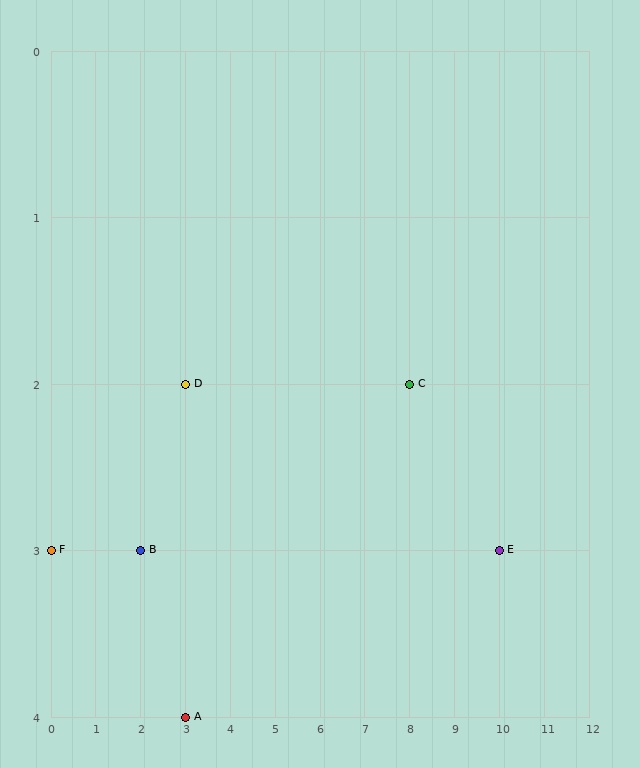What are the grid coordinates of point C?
Point C is at grid coordinates (8, 2).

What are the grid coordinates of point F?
Point F is at grid coordinates (0, 3).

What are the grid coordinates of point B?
Point B is at grid coordinates (2, 3).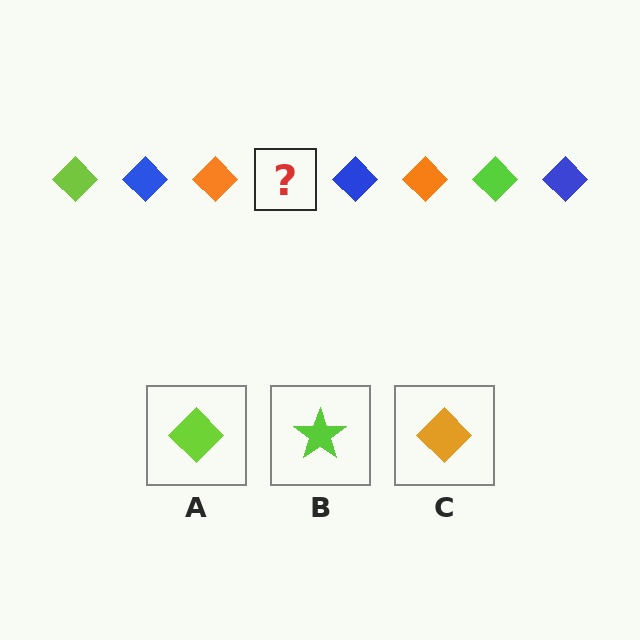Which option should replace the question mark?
Option A.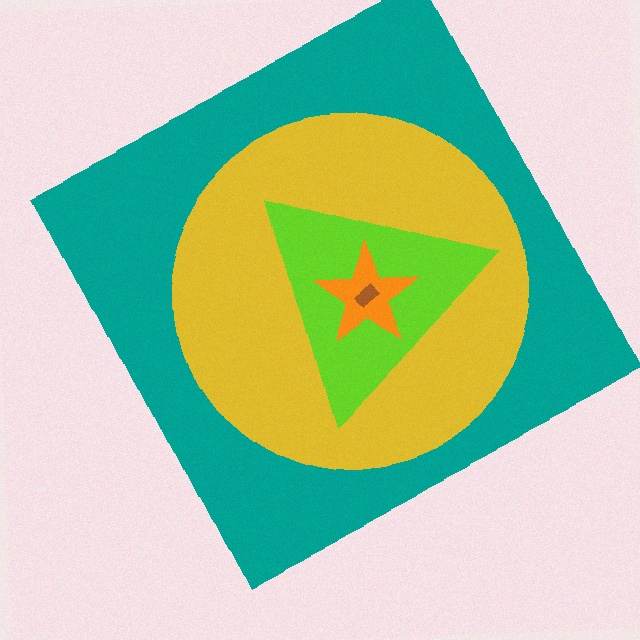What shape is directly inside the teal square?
The yellow circle.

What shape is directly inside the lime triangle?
The orange star.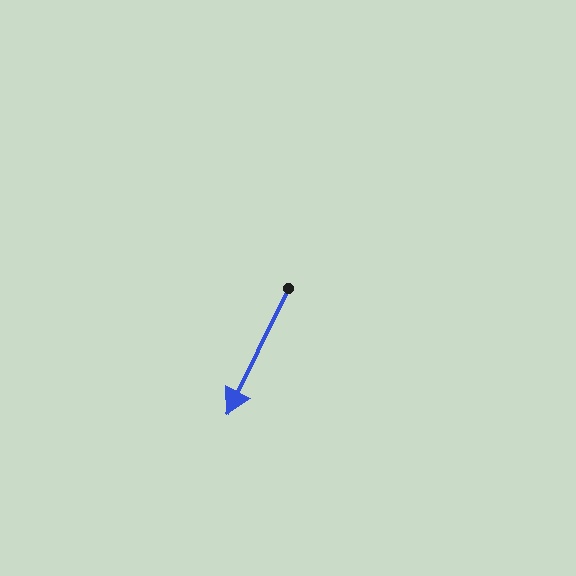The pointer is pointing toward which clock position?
Roughly 7 o'clock.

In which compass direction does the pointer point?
Southwest.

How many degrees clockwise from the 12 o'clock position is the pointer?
Approximately 206 degrees.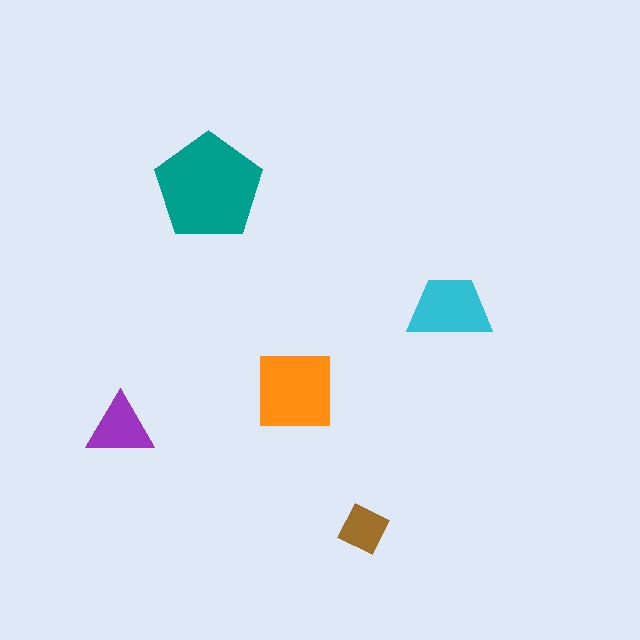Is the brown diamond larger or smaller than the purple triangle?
Smaller.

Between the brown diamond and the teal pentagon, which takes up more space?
The teal pentagon.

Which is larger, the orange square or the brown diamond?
The orange square.